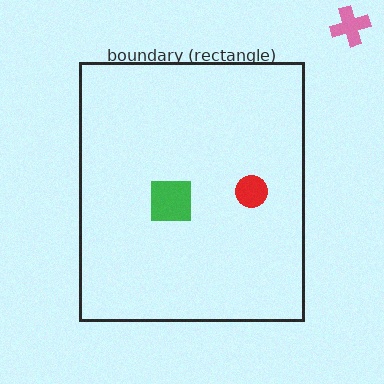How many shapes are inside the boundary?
2 inside, 1 outside.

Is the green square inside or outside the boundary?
Inside.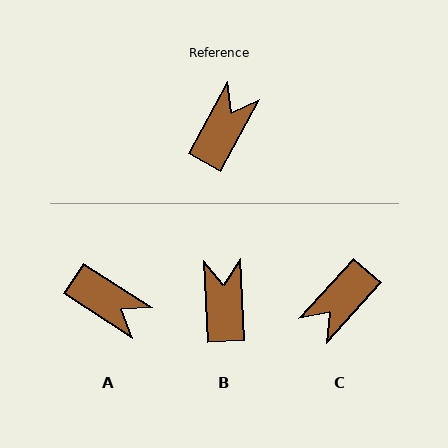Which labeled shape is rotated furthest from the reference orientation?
C, about 166 degrees away.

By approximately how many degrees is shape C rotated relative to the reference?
Approximately 166 degrees counter-clockwise.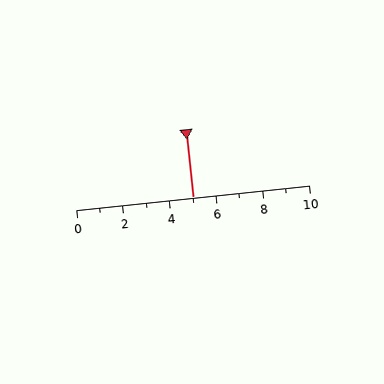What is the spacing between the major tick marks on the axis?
The major ticks are spaced 2 apart.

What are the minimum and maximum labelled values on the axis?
The axis runs from 0 to 10.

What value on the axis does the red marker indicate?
The marker indicates approximately 5.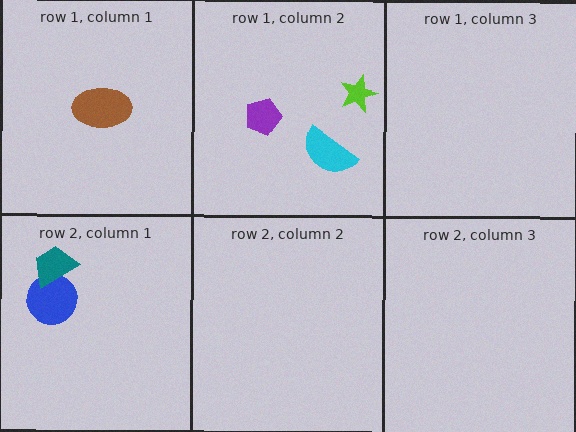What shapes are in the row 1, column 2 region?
The lime star, the purple pentagon, the cyan semicircle.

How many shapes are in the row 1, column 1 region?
1.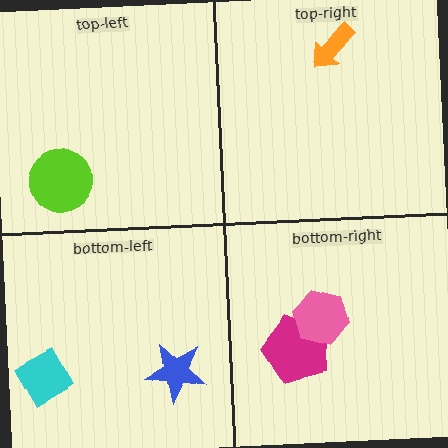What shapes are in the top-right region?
The orange arrow.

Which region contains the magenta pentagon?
The bottom-right region.